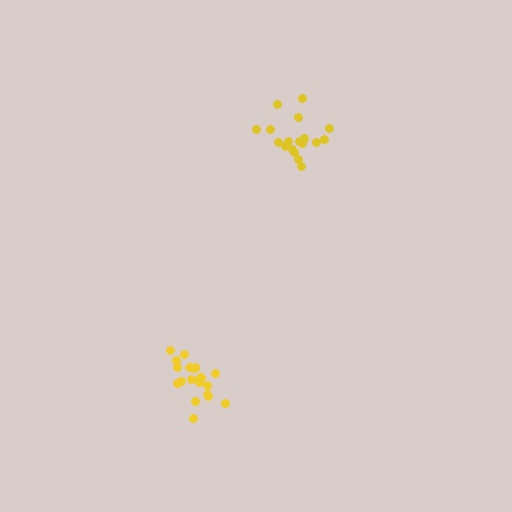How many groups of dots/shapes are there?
There are 2 groups.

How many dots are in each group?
Group 1: 19 dots, Group 2: 18 dots (37 total).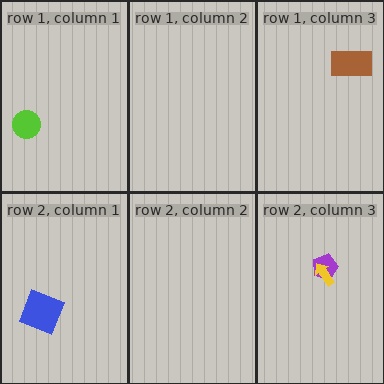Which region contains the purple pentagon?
The row 2, column 3 region.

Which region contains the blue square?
The row 2, column 1 region.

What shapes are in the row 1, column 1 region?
The lime circle.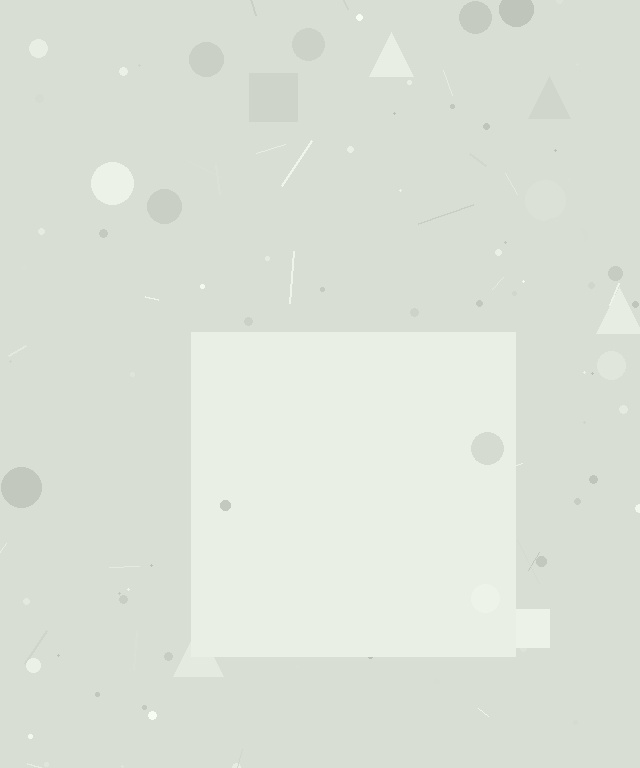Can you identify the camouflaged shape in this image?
The camouflaged shape is a square.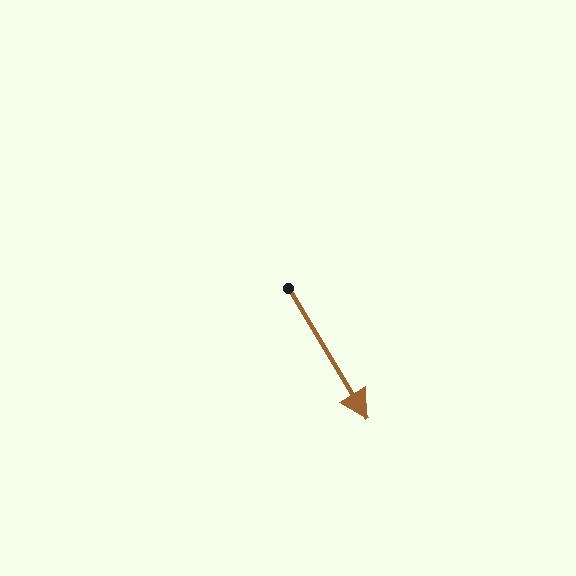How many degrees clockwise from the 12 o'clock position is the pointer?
Approximately 149 degrees.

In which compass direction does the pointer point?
Southeast.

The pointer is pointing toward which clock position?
Roughly 5 o'clock.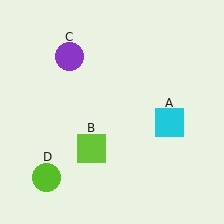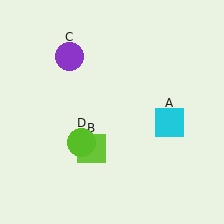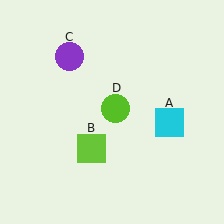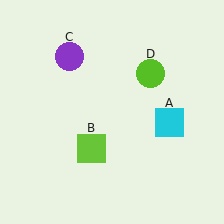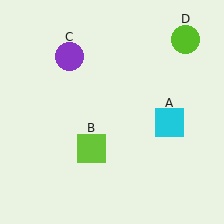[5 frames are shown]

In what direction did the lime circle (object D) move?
The lime circle (object D) moved up and to the right.